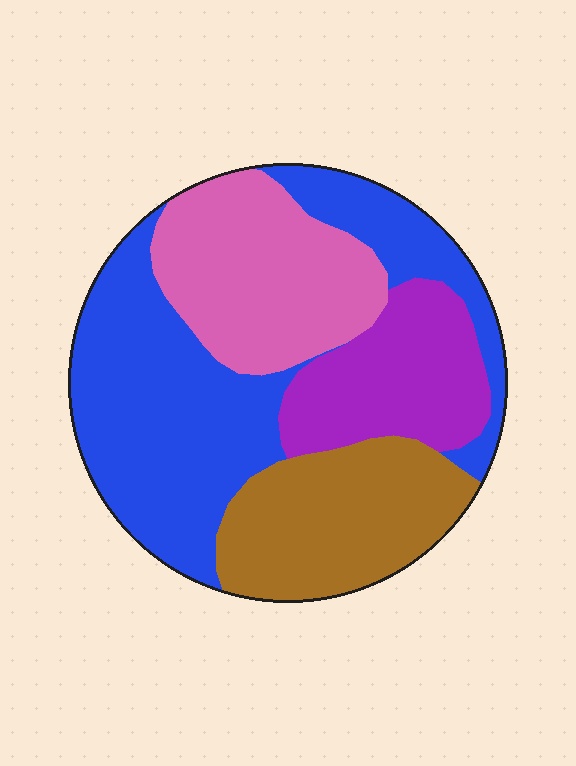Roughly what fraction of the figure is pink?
Pink takes up less than a quarter of the figure.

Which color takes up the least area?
Purple, at roughly 15%.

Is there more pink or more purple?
Pink.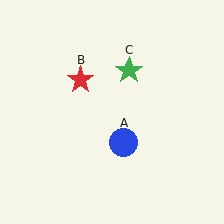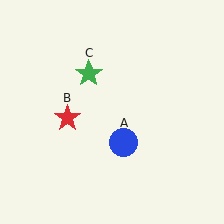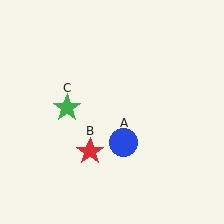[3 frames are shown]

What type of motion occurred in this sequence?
The red star (object B), green star (object C) rotated counterclockwise around the center of the scene.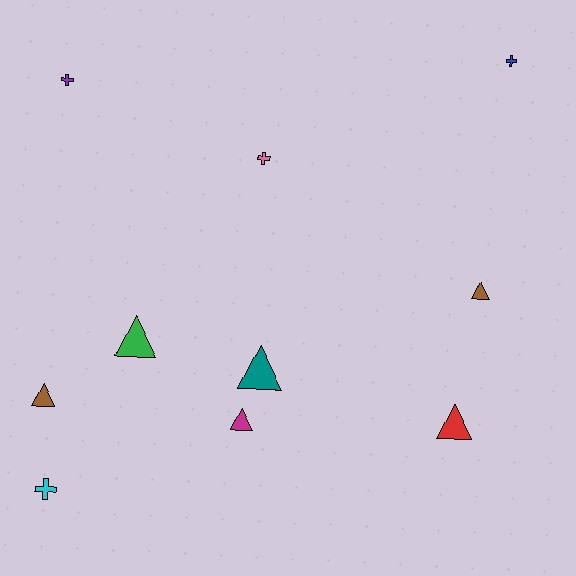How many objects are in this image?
There are 10 objects.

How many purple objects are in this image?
There is 1 purple object.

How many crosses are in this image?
There are 4 crosses.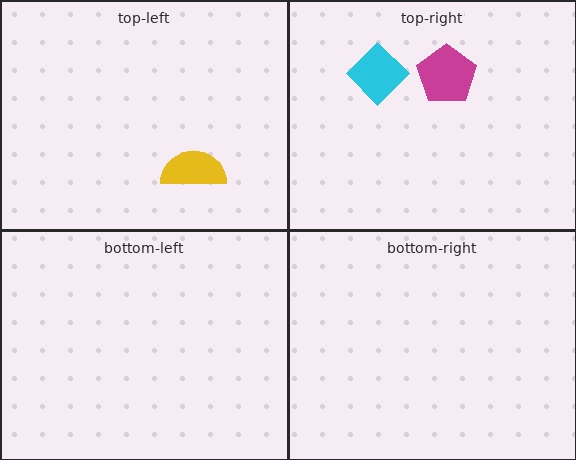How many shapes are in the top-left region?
1.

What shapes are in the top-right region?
The magenta pentagon, the cyan diamond.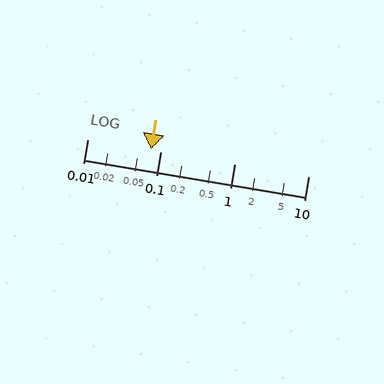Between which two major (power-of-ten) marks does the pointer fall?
The pointer is between 0.01 and 0.1.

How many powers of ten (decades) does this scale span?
The scale spans 3 decades, from 0.01 to 10.